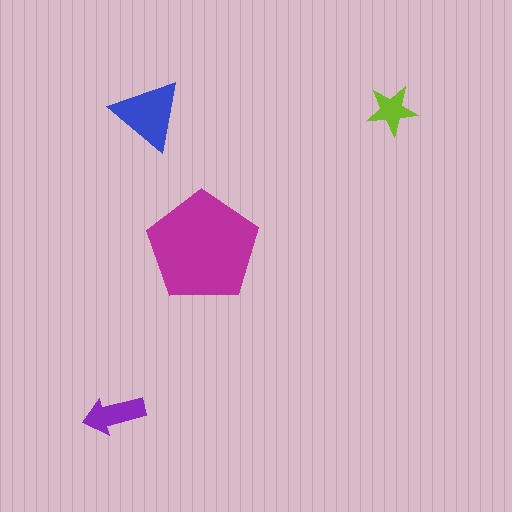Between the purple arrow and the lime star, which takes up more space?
The purple arrow.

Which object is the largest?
The magenta pentagon.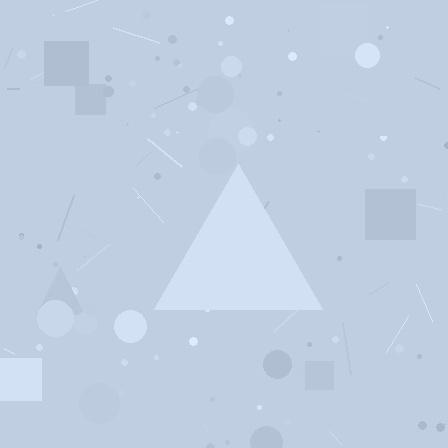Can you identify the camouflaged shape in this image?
The camouflaged shape is a triangle.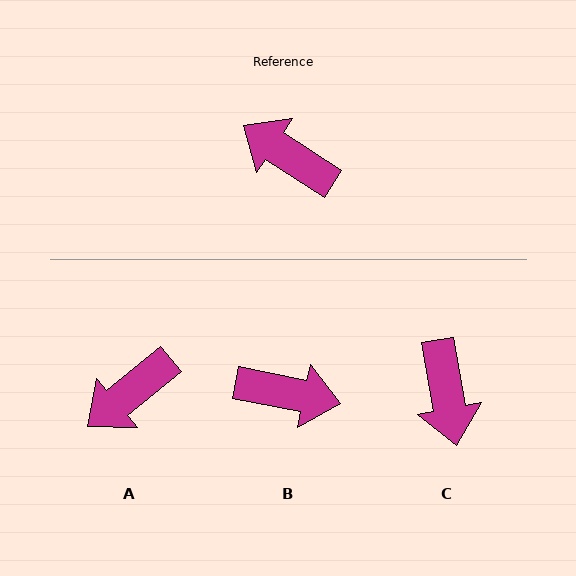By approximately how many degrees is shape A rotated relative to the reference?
Approximately 73 degrees counter-clockwise.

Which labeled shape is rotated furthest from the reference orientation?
B, about 158 degrees away.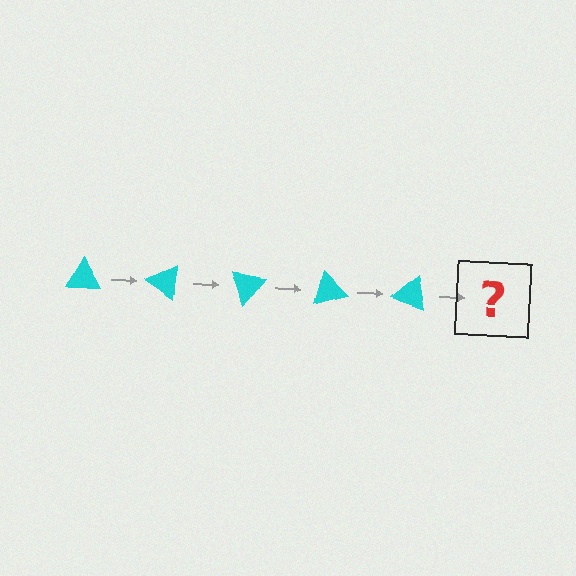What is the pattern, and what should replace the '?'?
The pattern is that the triangle rotates 35 degrees each step. The '?' should be a cyan triangle rotated 175 degrees.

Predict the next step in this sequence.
The next step is a cyan triangle rotated 175 degrees.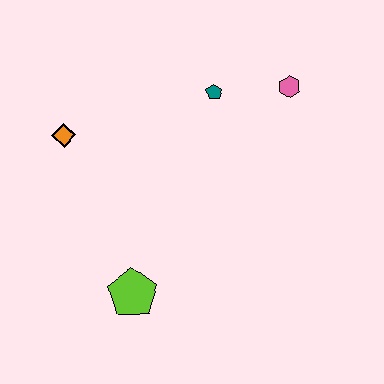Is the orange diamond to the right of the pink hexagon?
No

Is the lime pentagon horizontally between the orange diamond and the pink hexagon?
Yes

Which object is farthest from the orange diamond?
The pink hexagon is farthest from the orange diamond.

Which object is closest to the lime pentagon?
The orange diamond is closest to the lime pentagon.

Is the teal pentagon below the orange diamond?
No